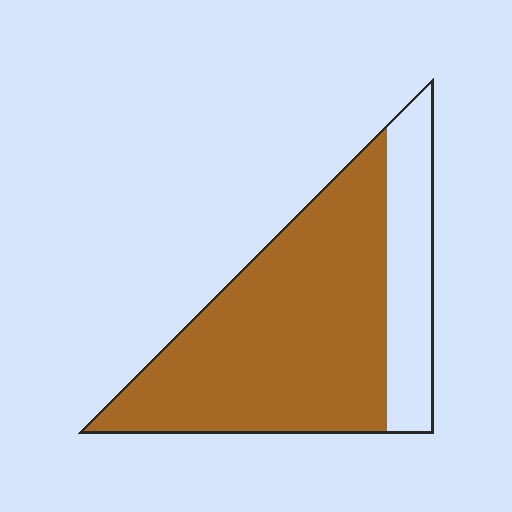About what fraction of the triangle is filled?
About three quarters (3/4).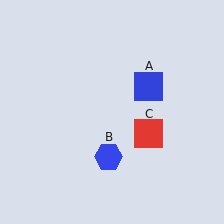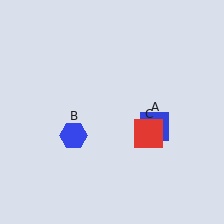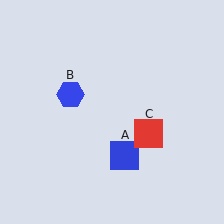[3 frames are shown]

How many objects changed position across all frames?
2 objects changed position: blue square (object A), blue hexagon (object B).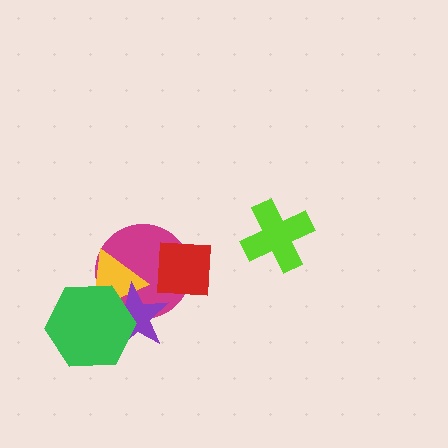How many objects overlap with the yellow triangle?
4 objects overlap with the yellow triangle.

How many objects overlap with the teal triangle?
4 objects overlap with the teal triangle.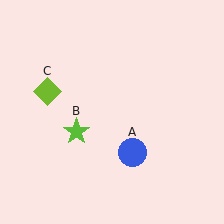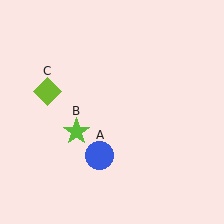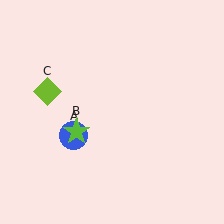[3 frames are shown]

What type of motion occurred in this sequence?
The blue circle (object A) rotated clockwise around the center of the scene.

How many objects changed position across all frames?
1 object changed position: blue circle (object A).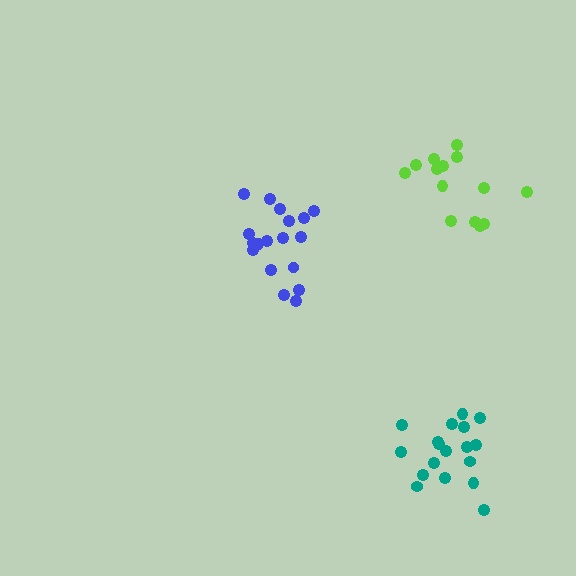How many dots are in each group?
Group 1: 18 dots, Group 2: 18 dots, Group 3: 14 dots (50 total).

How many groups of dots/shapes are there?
There are 3 groups.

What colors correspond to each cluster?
The clusters are colored: blue, teal, lime.